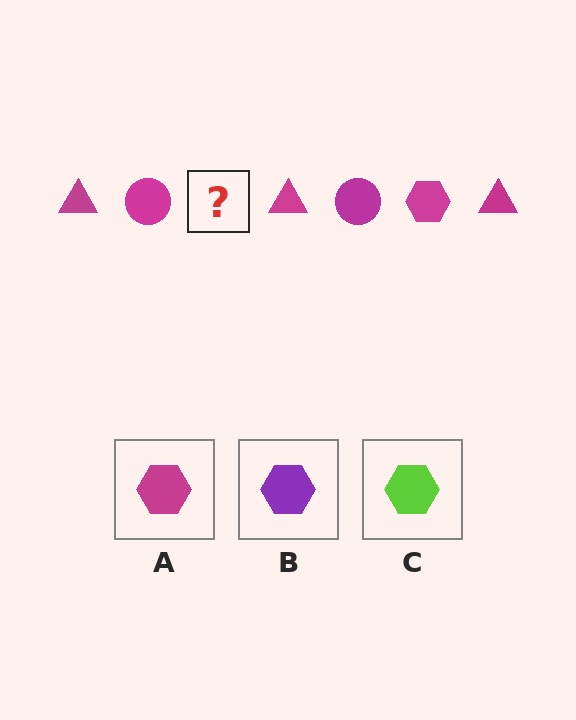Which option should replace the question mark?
Option A.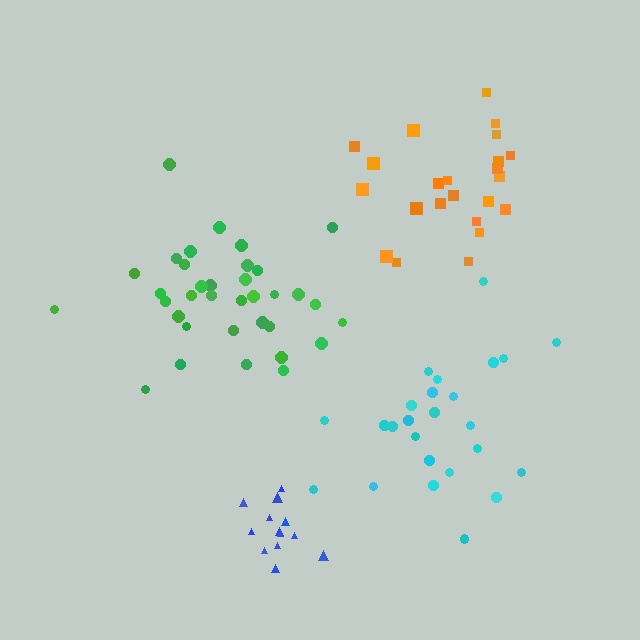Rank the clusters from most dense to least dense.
blue, green, orange, cyan.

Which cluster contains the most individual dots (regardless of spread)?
Green (35).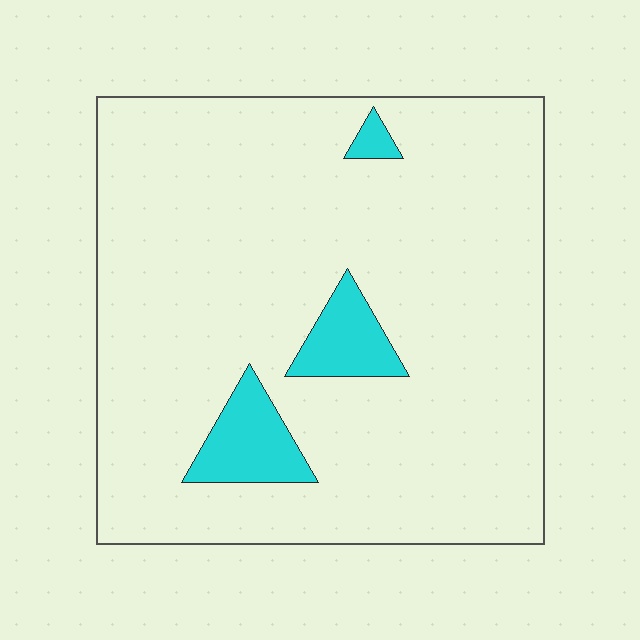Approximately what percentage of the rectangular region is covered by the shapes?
Approximately 10%.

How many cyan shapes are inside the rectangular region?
3.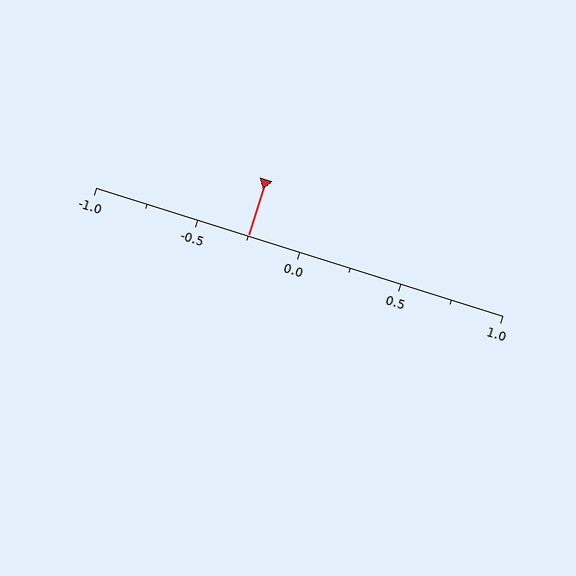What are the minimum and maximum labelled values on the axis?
The axis runs from -1.0 to 1.0.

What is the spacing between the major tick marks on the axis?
The major ticks are spaced 0.5 apart.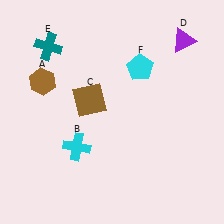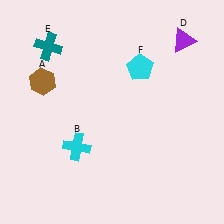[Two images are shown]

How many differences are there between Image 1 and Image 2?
There is 1 difference between the two images.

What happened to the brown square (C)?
The brown square (C) was removed in Image 2. It was in the top-left area of Image 1.